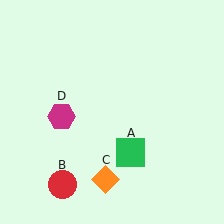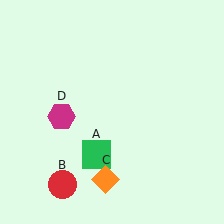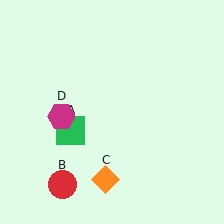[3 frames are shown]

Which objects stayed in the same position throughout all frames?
Red circle (object B) and orange diamond (object C) and magenta hexagon (object D) remained stationary.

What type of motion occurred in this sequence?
The green square (object A) rotated clockwise around the center of the scene.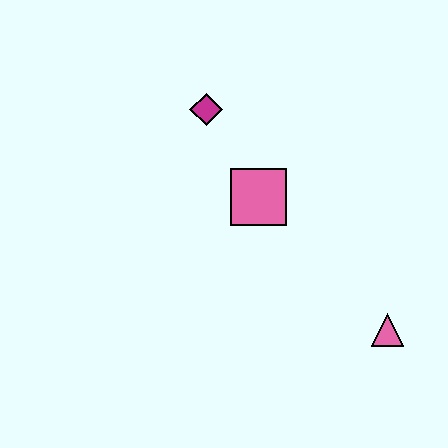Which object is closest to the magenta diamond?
The pink square is closest to the magenta diamond.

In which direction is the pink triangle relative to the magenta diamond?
The pink triangle is below the magenta diamond.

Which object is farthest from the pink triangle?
The magenta diamond is farthest from the pink triangle.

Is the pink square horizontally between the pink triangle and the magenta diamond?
Yes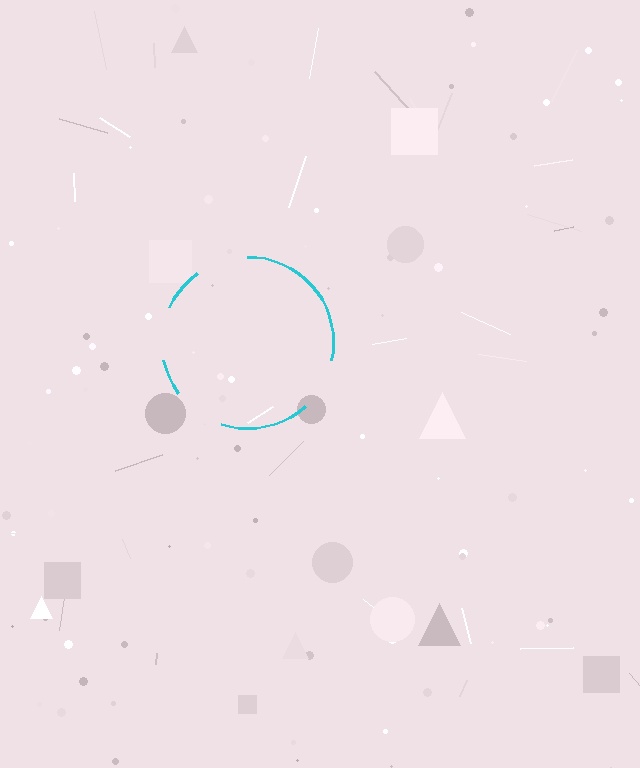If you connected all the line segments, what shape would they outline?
They would outline a circle.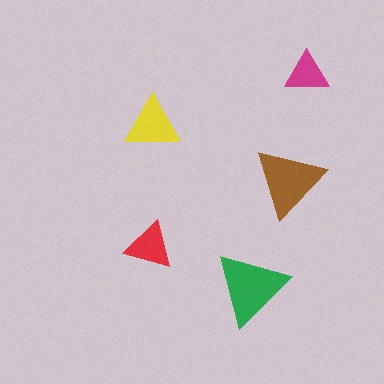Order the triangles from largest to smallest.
the green one, the brown one, the yellow one, the red one, the magenta one.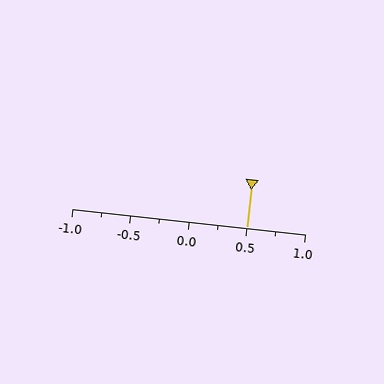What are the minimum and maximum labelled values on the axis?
The axis runs from -1.0 to 1.0.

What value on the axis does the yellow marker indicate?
The marker indicates approximately 0.5.